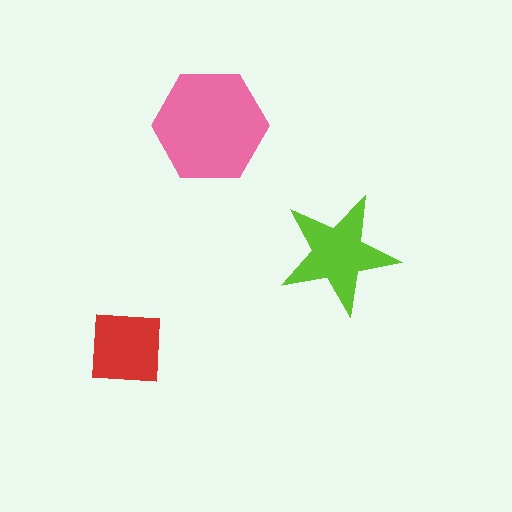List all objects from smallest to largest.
The red square, the lime star, the pink hexagon.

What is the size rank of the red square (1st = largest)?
3rd.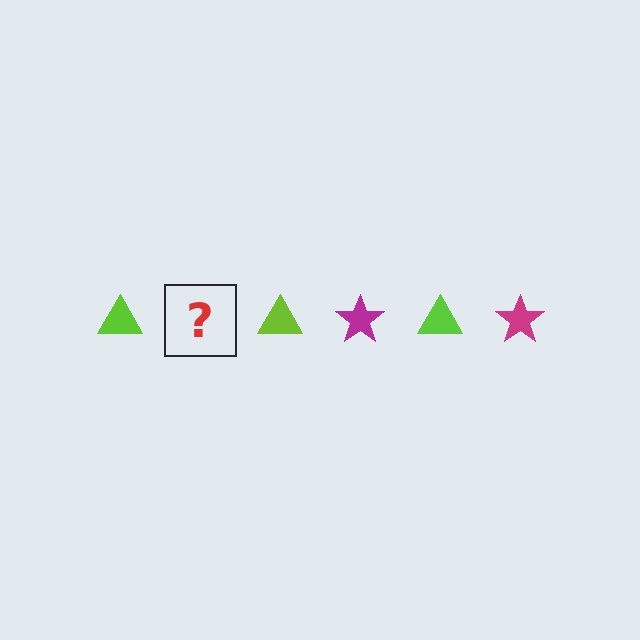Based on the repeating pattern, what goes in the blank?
The blank should be a magenta star.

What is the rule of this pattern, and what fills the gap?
The rule is that the pattern alternates between lime triangle and magenta star. The gap should be filled with a magenta star.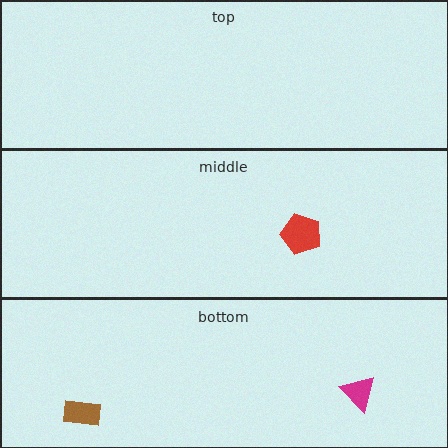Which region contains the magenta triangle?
The bottom region.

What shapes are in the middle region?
The red pentagon.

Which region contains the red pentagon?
The middle region.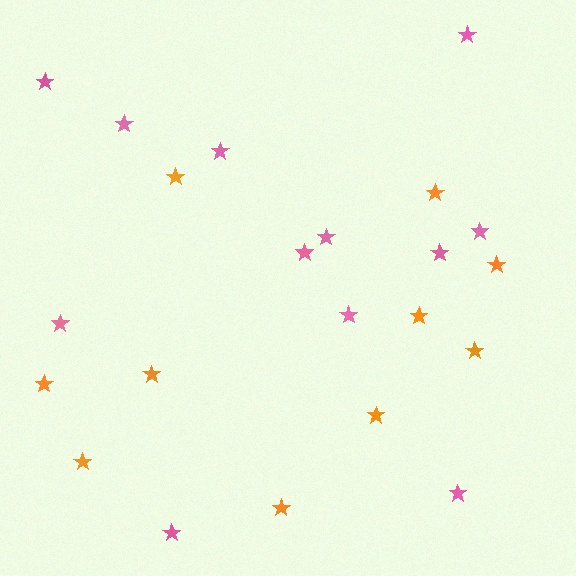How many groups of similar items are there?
There are 2 groups: one group of orange stars (10) and one group of pink stars (12).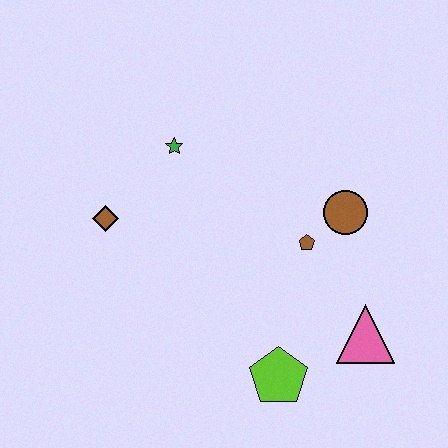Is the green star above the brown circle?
Yes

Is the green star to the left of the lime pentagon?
Yes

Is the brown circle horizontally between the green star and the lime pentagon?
No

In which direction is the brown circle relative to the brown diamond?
The brown circle is to the right of the brown diamond.